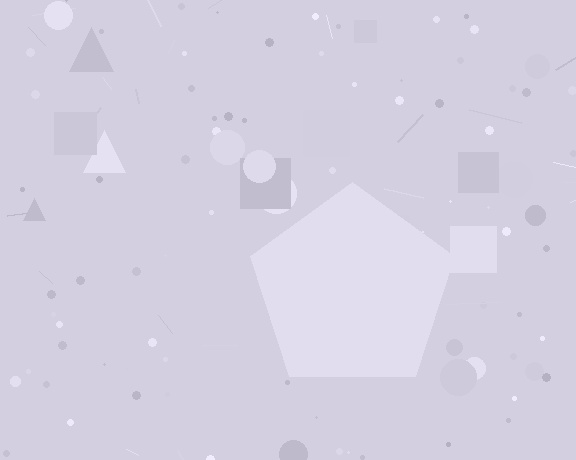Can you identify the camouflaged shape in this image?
The camouflaged shape is a pentagon.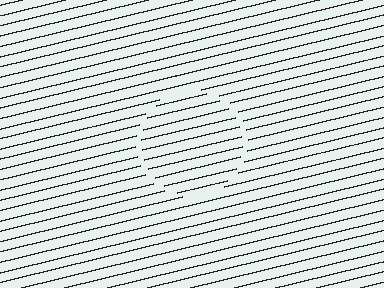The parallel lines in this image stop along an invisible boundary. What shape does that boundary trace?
An illusory circle. The interior of the shape contains the same grating, shifted by half a period — the contour is defined by the phase discontinuity where line-ends from the inner and outer gratings abut.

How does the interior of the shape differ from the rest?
The interior of the shape contains the same grating, shifted by half a period — the contour is defined by the phase discontinuity where line-ends from the inner and outer gratings abut.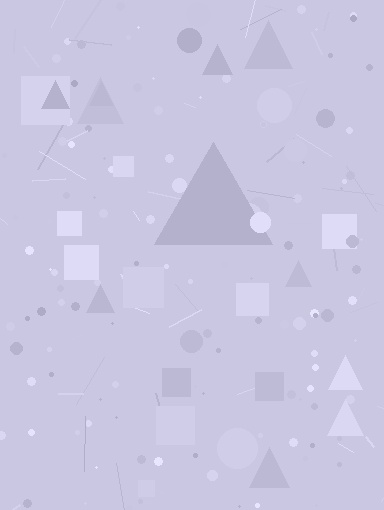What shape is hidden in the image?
A triangle is hidden in the image.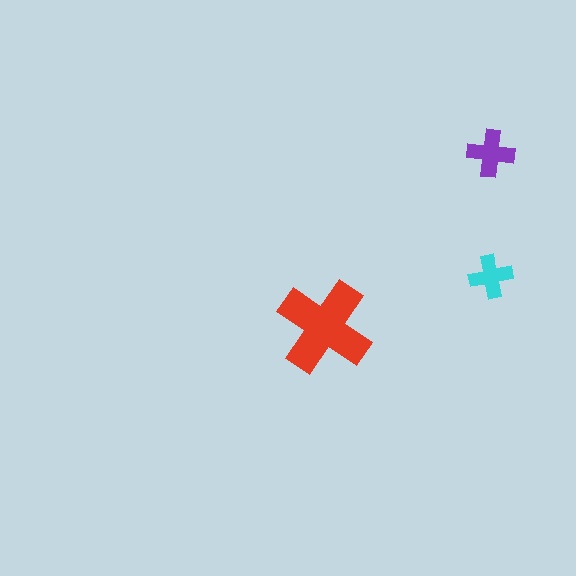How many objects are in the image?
There are 3 objects in the image.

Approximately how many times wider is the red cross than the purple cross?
About 2 times wider.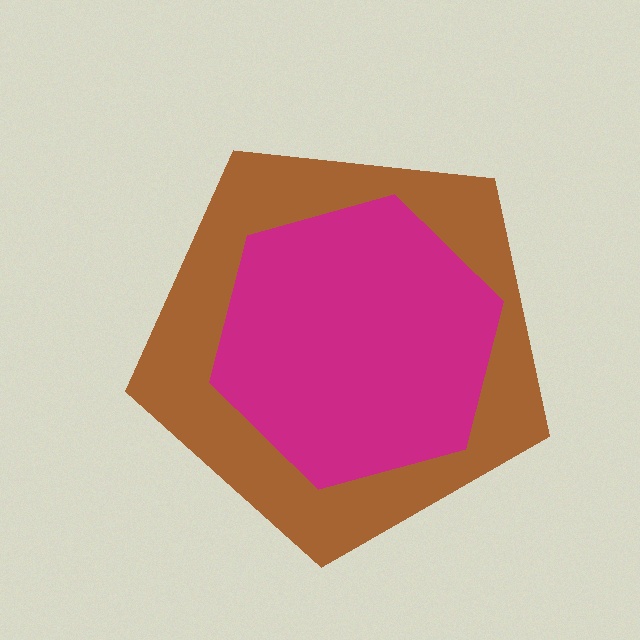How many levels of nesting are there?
2.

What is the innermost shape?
The magenta hexagon.